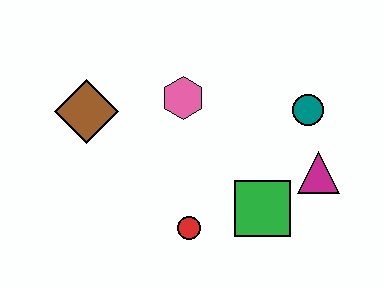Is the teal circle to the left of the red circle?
No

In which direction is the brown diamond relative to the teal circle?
The brown diamond is to the left of the teal circle.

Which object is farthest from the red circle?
The teal circle is farthest from the red circle.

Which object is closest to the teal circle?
The magenta triangle is closest to the teal circle.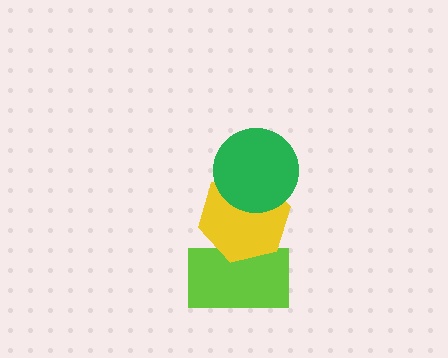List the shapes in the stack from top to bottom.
From top to bottom: the green circle, the yellow hexagon, the lime rectangle.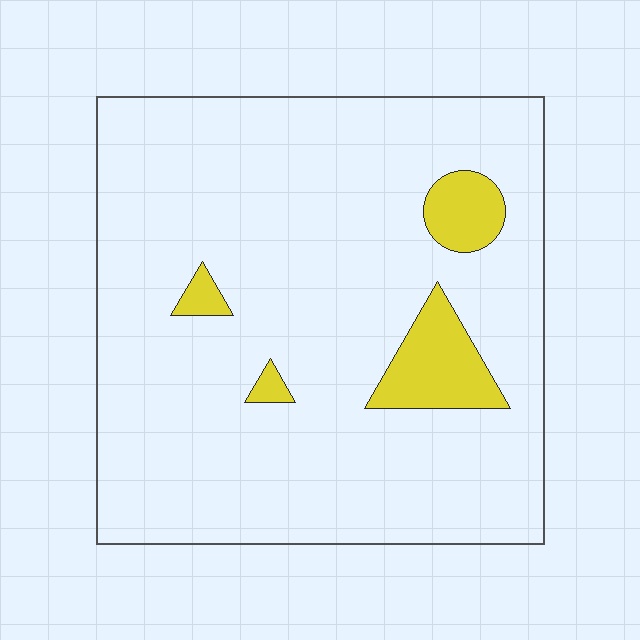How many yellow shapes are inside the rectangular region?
4.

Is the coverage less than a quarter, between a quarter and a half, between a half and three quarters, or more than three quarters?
Less than a quarter.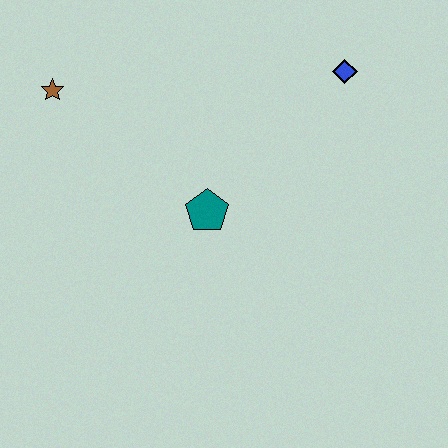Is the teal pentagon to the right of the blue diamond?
No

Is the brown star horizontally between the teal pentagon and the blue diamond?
No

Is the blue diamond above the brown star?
Yes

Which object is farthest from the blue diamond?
The brown star is farthest from the blue diamond.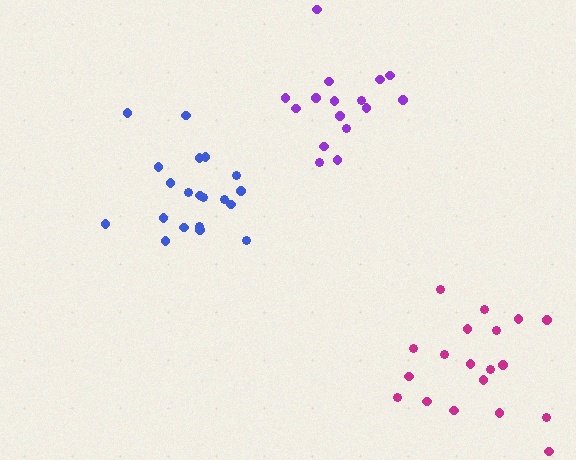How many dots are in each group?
Group 1: 16 dots, Group 2: 20 dots, Group 3: 19 dots (55 total).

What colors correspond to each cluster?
The clusters are colored: purple, blue, magenta.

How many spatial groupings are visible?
There are 3 spatial groupings.